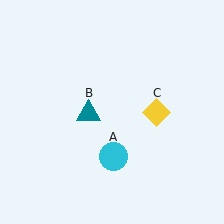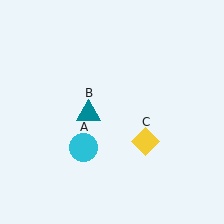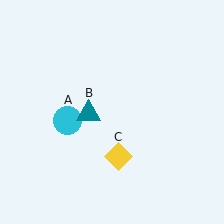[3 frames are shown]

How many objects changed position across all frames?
2 objects changed position: cyan circle (object A), yellow diamond (object C).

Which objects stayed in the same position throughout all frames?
Teal triangle (object B) remained stationary.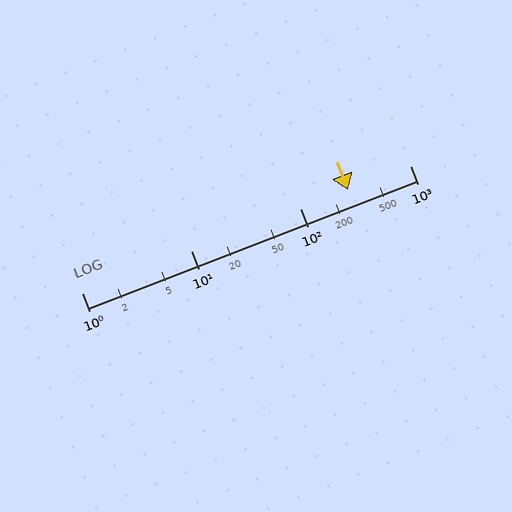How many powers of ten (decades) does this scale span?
The scale spans 3 decades, from 1 to 1000.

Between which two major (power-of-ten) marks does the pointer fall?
The pointer is between 100 and 1000.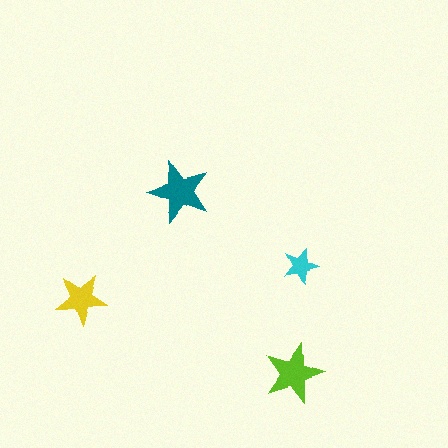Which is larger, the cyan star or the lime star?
The lime one.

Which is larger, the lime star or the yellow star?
The lime one.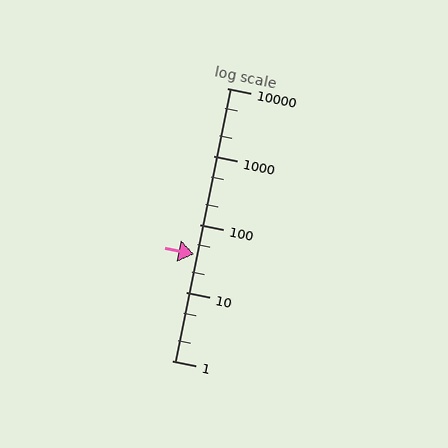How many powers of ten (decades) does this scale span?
The scale spans 4 decades, from 1 to 10000.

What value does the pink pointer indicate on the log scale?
The pointer indicates approximately 36.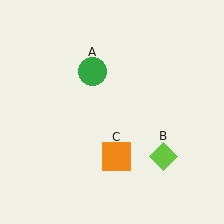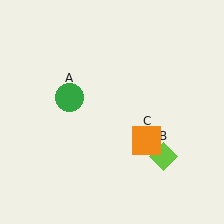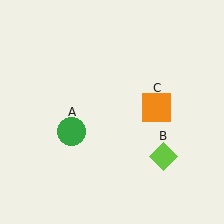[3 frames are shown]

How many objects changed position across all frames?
2 objects changed position: green circle (object A), orange square (object C).